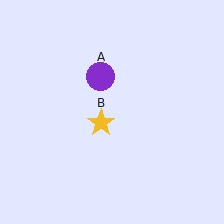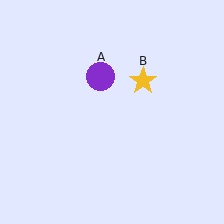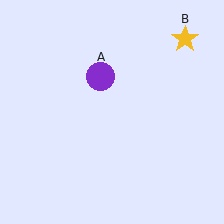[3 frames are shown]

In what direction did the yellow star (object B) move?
The yellow star (object B) moved up and to the right.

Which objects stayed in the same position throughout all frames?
Purple circle (object A) remained stationary.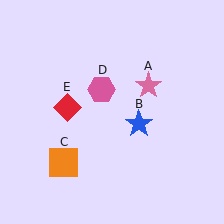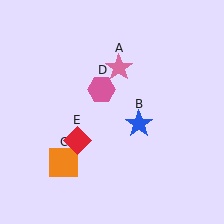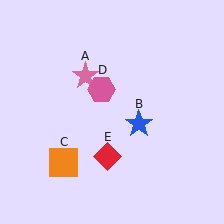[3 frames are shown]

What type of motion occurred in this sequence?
The pink star (object A), red diamond (object E) rotated counterclockwise around the center of the scene.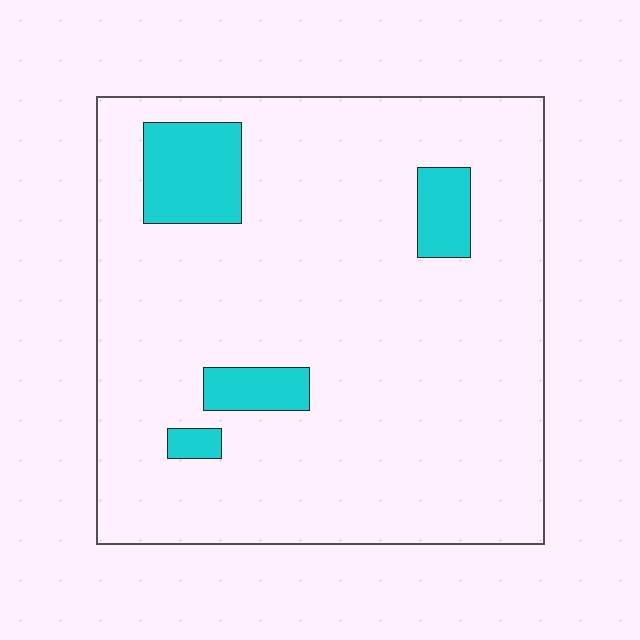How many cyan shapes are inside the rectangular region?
4.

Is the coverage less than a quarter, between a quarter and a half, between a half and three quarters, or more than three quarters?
Less than a quarter.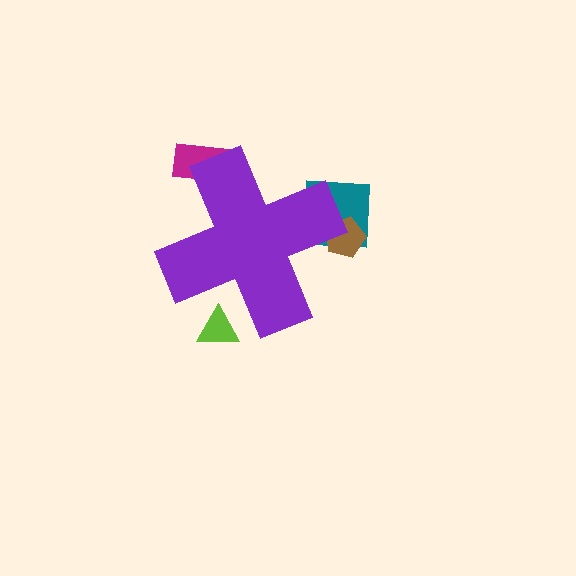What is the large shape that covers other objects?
A purple cross.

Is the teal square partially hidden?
Yes, the teal square is partially hidden behind the purple cross.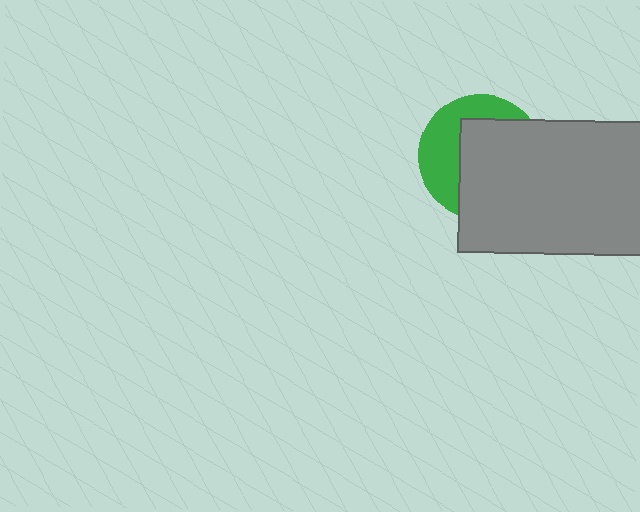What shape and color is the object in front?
The object in front is a gray rectangle.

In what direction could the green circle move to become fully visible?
The green circle could move left. That would shift it out from behind the gray rectangle entirely.